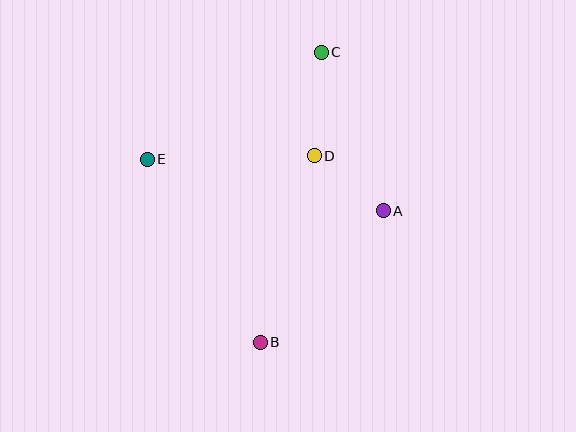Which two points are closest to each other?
Points A and D are closest to each other.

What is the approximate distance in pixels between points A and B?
The distance between A and B is approximately 180 pixels.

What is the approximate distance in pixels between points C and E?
The distance between C and E is approximately 204 pixels.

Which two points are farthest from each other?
Points B and C are farthest from each other.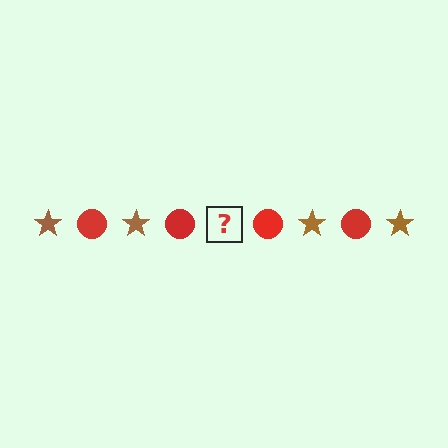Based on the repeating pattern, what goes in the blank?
The blank should be a brown star.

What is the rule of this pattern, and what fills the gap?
The rule is that the pattern alternates between brown star and red circle. The gap should be filled with a brown star.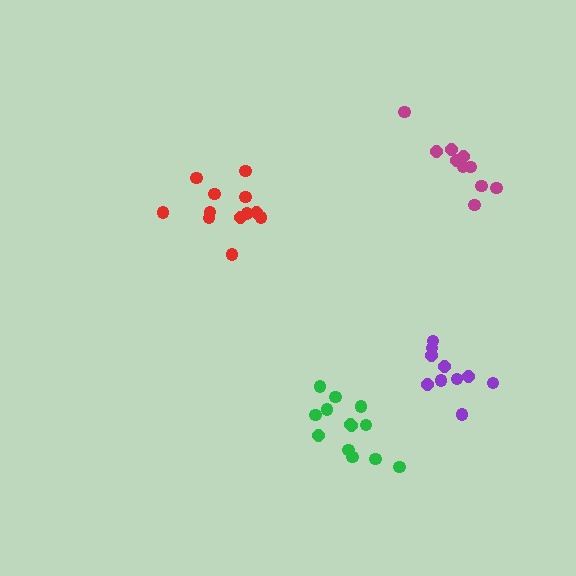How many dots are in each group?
Group 1: 12 dots, Group 2: 13 dots, Group 3: 10 dots, Group 4: 10 dots (45 total).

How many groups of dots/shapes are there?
There are 4 groups.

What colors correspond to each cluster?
The clusters are colored: red, green, magenta, purple.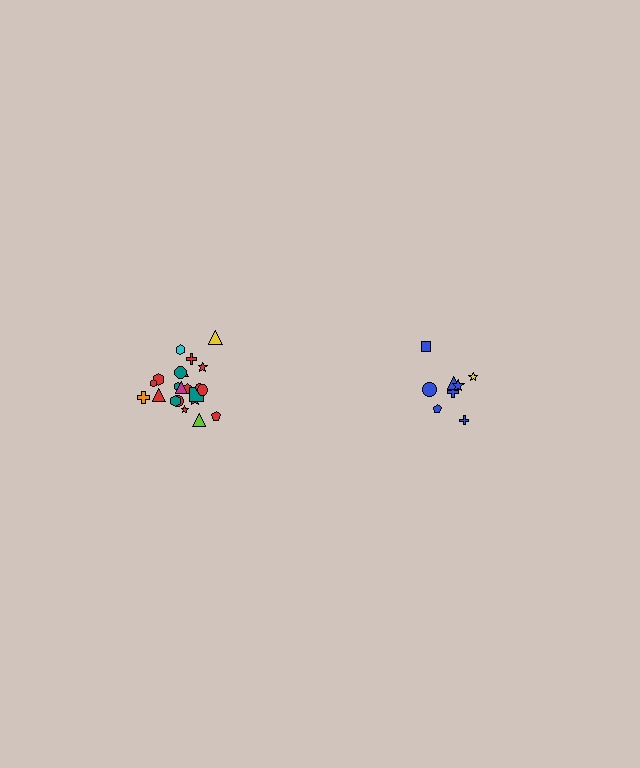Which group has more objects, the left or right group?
The left group.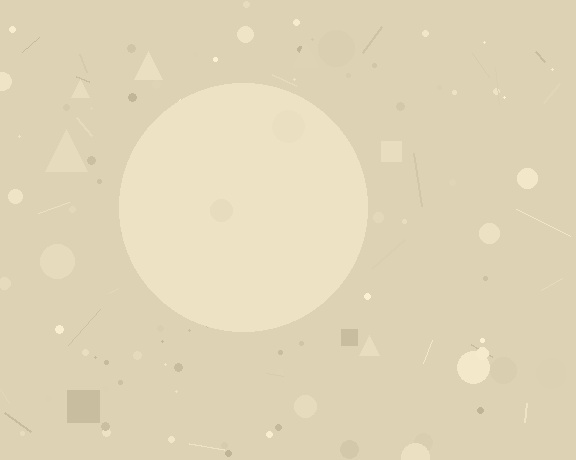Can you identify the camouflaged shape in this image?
The camouflaged shape is a circle.